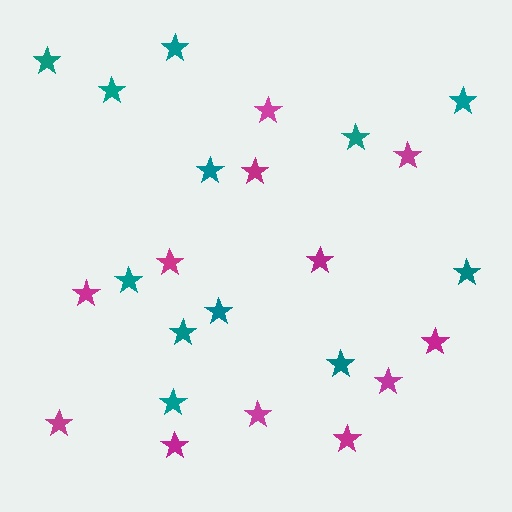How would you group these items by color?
There are 2 groups: one group of magenta stars (12) and one group of teal stars (12).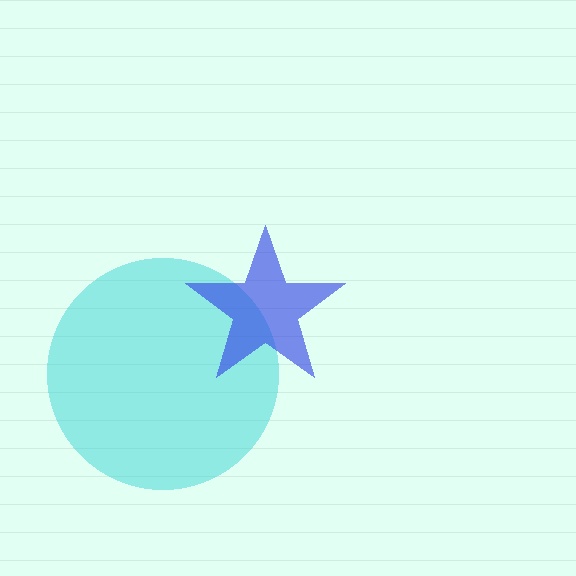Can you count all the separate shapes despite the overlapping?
Yes, there are 2 separate shapes.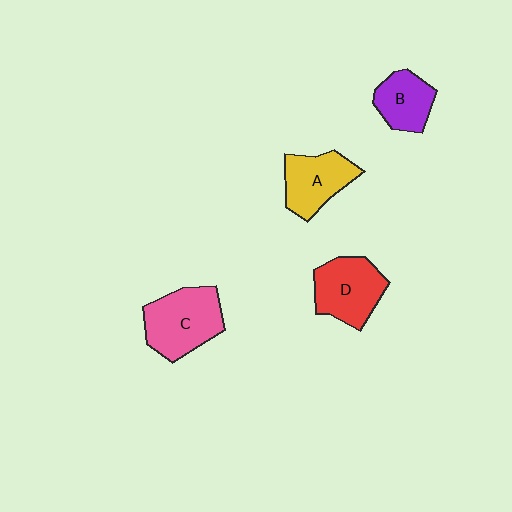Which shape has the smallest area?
Shape B (purple).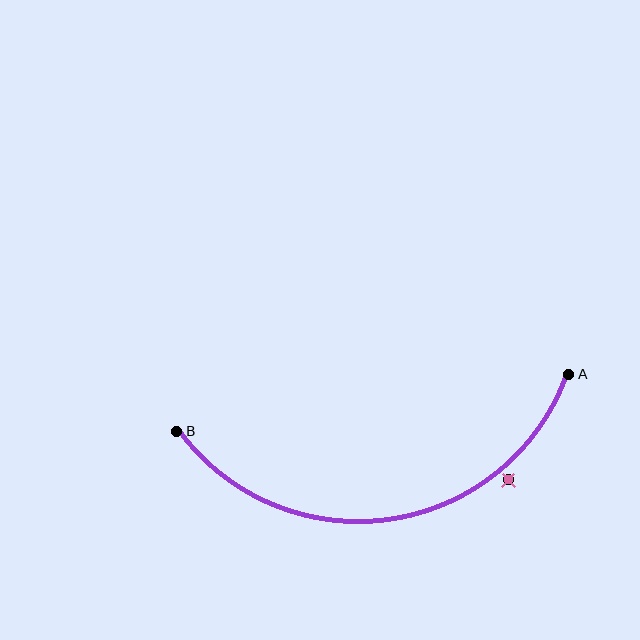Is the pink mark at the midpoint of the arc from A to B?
No — the pink mark does not lie on the arc at all. It sits slightly outside the curve.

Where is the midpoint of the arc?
The arc midpoint is the point on the curve farthest from the straight line joining A and B. It sits below that line.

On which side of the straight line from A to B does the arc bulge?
The arc bulges below the straight line connecting A and B.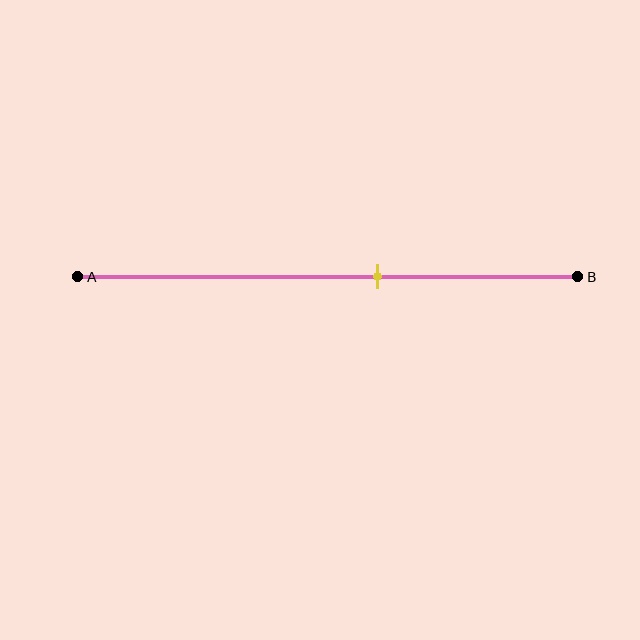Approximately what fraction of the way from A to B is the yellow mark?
The yellow mark is approximately 60% of the way from A to B.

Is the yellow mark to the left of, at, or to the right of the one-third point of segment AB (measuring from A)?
The yellow mark is to the right of the one-third point of segment AB.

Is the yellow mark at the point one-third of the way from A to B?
No, the mark is at about 60% from A, not at the 33% one-third point.